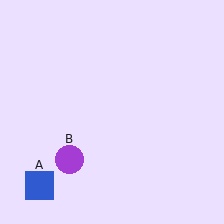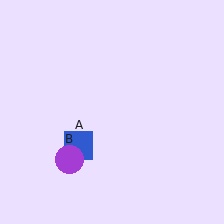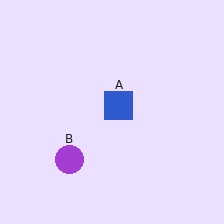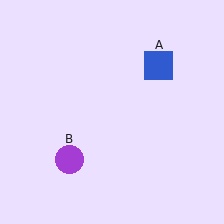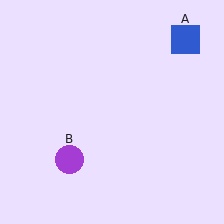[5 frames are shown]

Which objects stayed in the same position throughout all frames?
Purple circle (object B) remained stationary.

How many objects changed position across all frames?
1 object changed position: blue square (object A).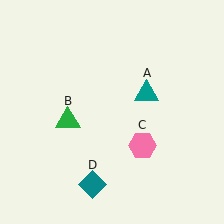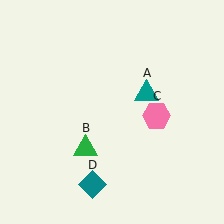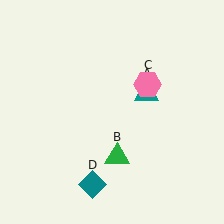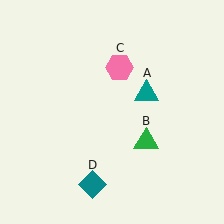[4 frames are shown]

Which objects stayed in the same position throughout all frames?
Teal triangle (object A) and teal diamond (object D) remained stationary.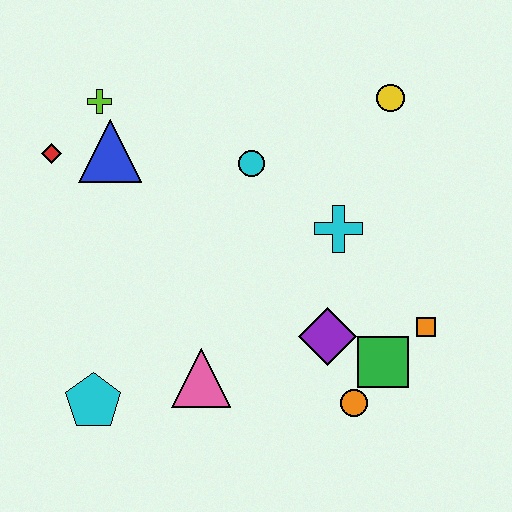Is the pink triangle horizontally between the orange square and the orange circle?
No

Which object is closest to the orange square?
The green square is closest to the orange square.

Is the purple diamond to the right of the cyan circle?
Yes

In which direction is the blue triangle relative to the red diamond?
The blue triangle is to the right of the red diamond.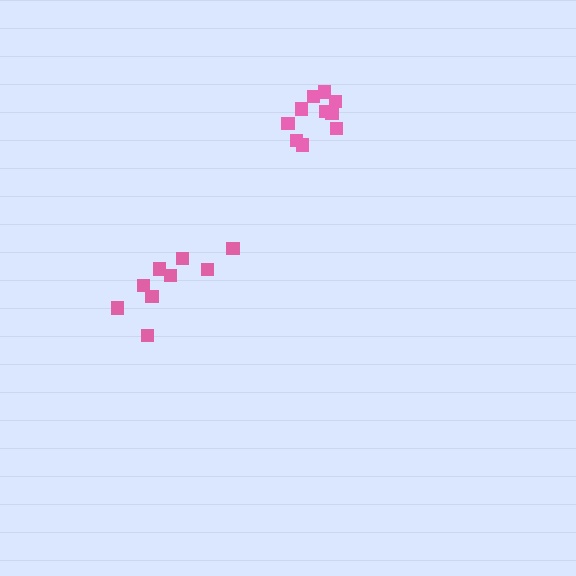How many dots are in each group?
Group 1: 9 dots, Group 2: 10 dots (19 total).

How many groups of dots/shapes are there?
There are 2 groups.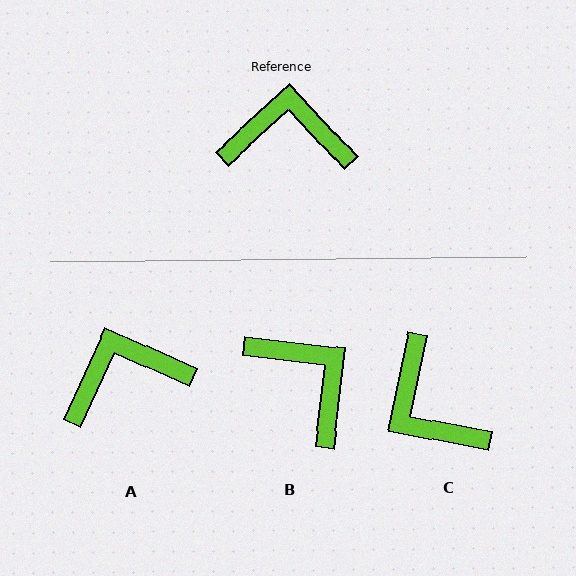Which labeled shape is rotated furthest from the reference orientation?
C, about 126 degrees away.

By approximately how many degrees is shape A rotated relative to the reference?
Approximately 23 degrees counter-clockwise.